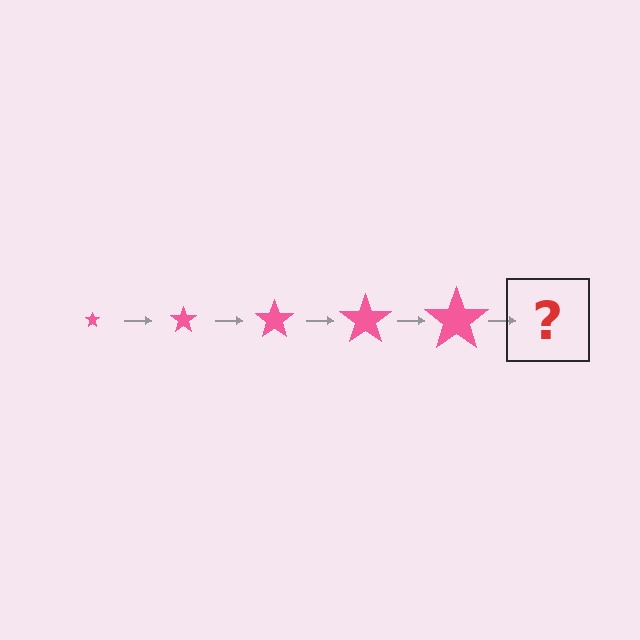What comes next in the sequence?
The next element should be a pink star, larger than the previous one.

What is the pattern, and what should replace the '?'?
The pattern is that the star gets progressively larger each step. The '?' should be a pink star, larger than the previous one.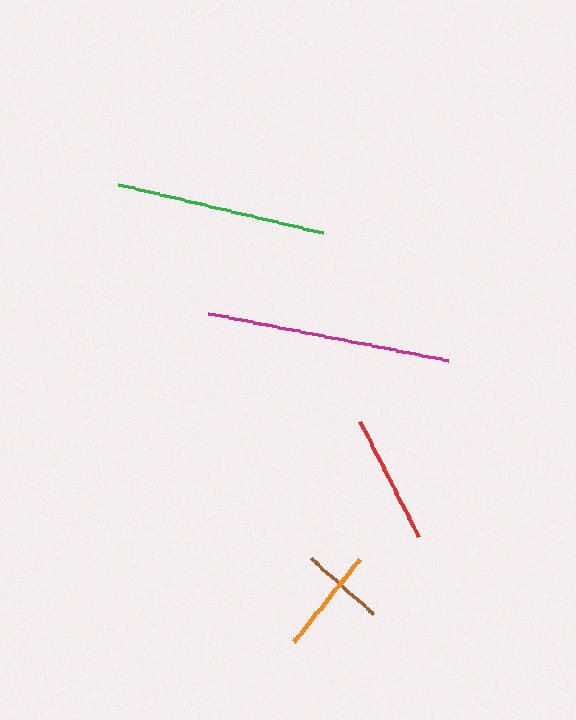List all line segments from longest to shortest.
From longest to shortest: magenta, green, red, orange, brown.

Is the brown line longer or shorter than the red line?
The red line is longer than the brown line.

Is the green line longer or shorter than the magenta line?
The magenta line is longer than the green line.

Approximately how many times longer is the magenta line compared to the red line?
The magenta line is approximately 1.9 times the length of the red line.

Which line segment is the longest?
The magenta line is the longest at approximately 245 pixels.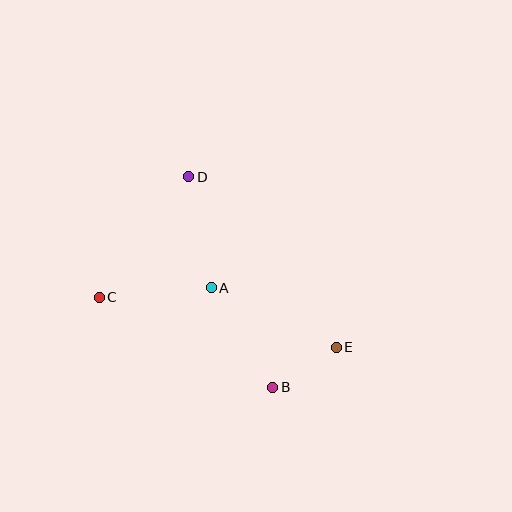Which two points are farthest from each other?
Points C and E are farthest from each other.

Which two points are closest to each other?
Points B and E are closest to each other.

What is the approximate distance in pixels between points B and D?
The distance between B and D is approximately 227 pixels.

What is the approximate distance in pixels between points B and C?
The distance between B and C is approximately 196 pixels.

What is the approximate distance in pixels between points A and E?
The distance between A and E is approximately 138 pixels.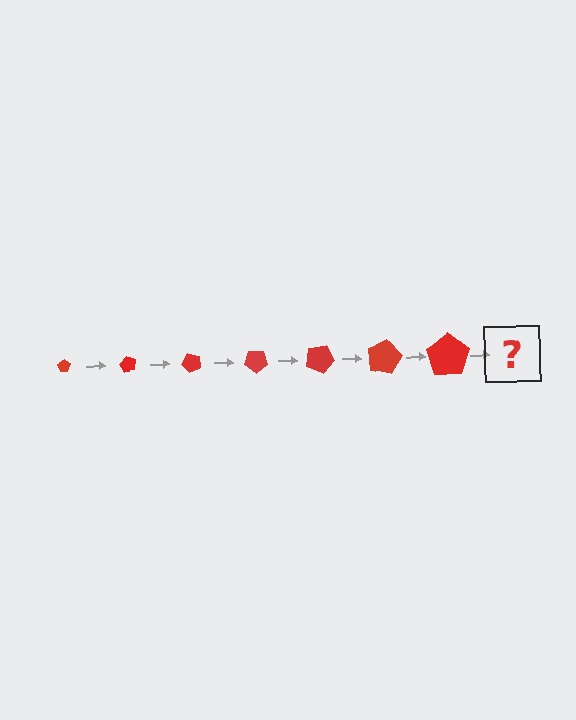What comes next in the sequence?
The next element should be a pentagon, larger than the previous one and rotated 420 degrees from the start.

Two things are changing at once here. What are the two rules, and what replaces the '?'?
The two rules are that the pentagon grows larger each step and it rotates 60 degrees each step. The '?' should be a pentagon, larger than the previous one and rotated 420 degrees from the start.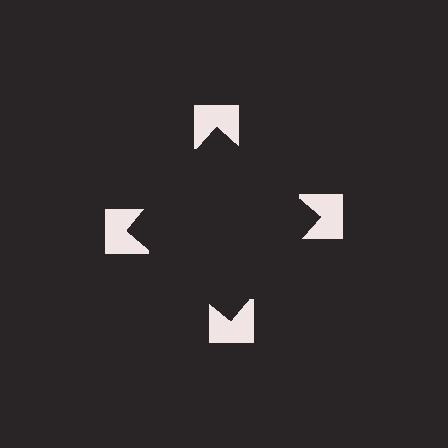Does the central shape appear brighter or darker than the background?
It typically appears slightly darker than the background, even though no actual brightness change is drawn.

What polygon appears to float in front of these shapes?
An illusory square — its edges are inferred from the aligned wedge cuts in the notched squares, not physically drawn.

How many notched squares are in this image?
There are 4 — one at each vertex of the illusory square.